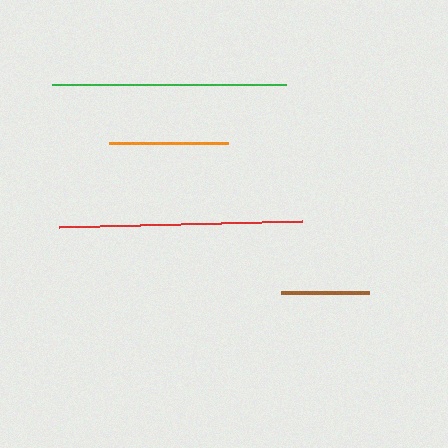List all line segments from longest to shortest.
From longest to shortest: red, green, orange, brown.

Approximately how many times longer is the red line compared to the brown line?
The red line is approximately 2.8 times the length of the brown line.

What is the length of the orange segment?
The orange segment is approximately 119 pixels long.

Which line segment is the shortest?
The brown line is the shortest at approximately 88 pixels.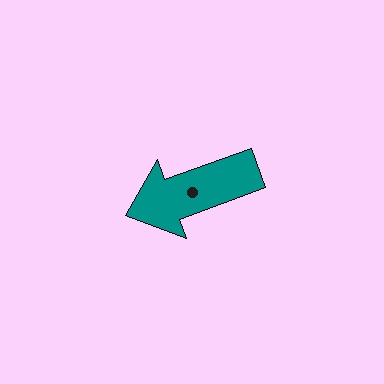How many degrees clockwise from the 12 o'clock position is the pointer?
Approximately 250 degrees.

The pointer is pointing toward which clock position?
Roughly 8 o'clock.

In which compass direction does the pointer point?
West.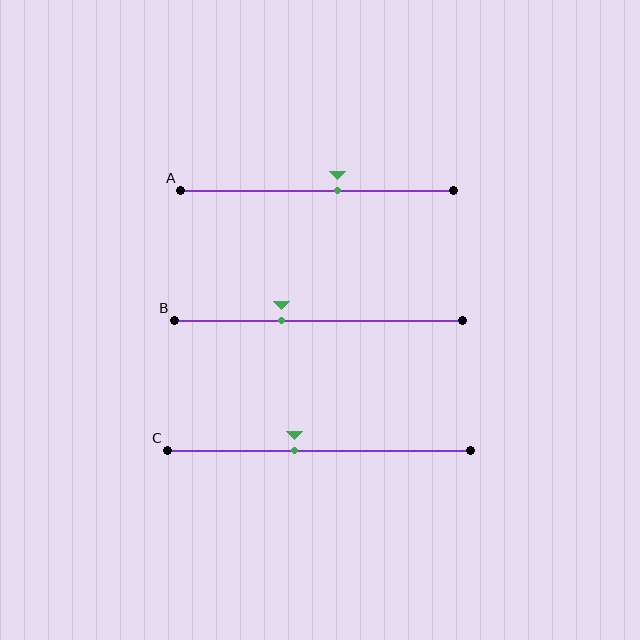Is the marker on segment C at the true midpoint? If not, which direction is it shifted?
No, the marker on segment C is shifted to the left by about 8% of the segment length.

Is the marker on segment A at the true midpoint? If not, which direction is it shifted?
No, the marker on segment A is shifted to the right by about 8% of the segment length.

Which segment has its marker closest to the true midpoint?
Segment A has its marker closest to the true midpoint.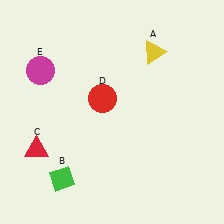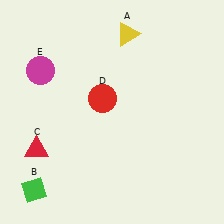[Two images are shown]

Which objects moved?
The objects that moved are: the yellow triangle (A), the green diamond (B).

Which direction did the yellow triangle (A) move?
The yellow triangle (A) moved left.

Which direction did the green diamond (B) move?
The green diamond (B) moved left.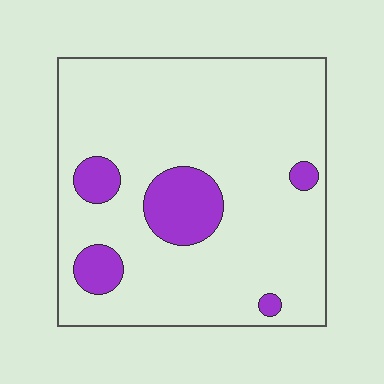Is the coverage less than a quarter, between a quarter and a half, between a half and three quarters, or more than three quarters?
Less than a quarter.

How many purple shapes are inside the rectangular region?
5.